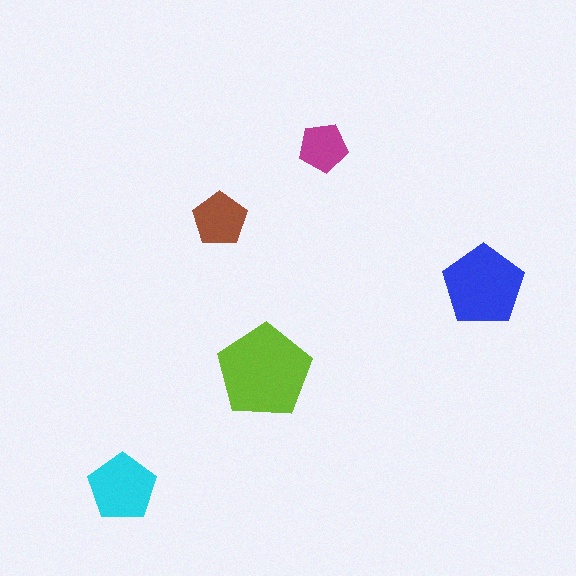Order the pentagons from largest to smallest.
the lime one, the blue one, the cyan one, the brown one, the magenta one.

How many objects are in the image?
There are 5 objects in the image.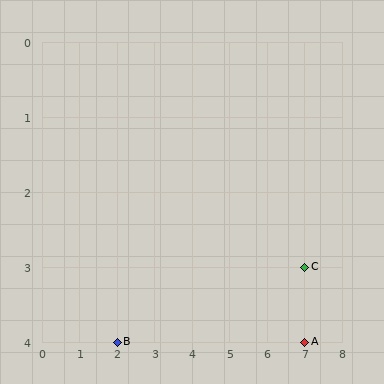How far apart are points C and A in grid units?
Points C and A are 1 row apart.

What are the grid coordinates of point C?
Point C is at grid coordinates (7, 3).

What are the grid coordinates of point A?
Point A is at grid coordinates (7, 4).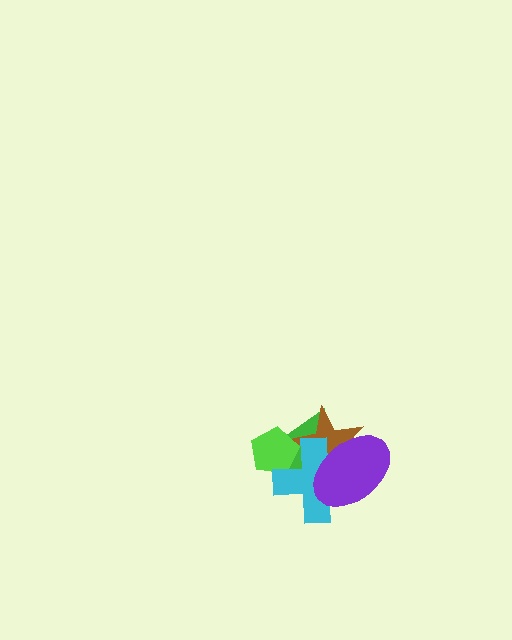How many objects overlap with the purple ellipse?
3 objects overlap with the purple ellipse.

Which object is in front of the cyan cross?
The purple ellipse is in front of the cyan cross.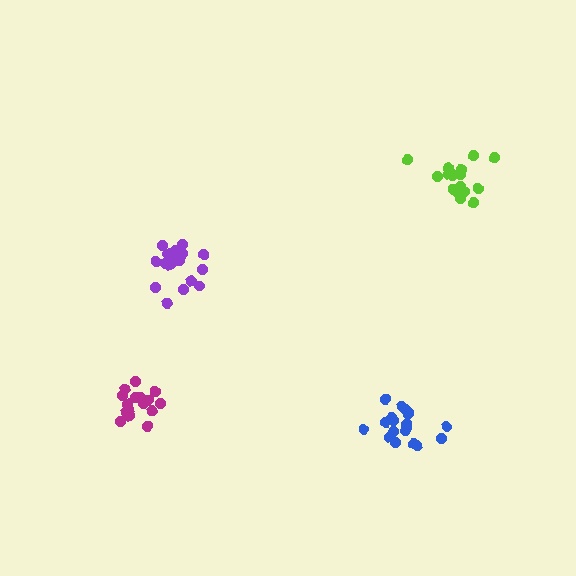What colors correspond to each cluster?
The clusters are colored: purple, lime, magenta, blue.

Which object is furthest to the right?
The lime cluster is rightmost.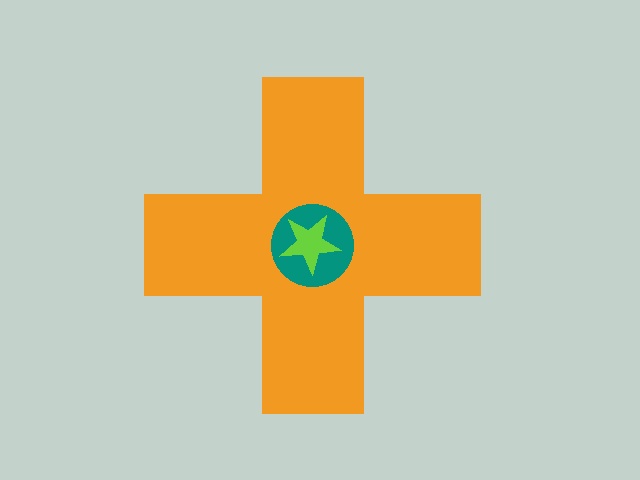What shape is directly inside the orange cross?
The teal circle.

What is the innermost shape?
The lime star.